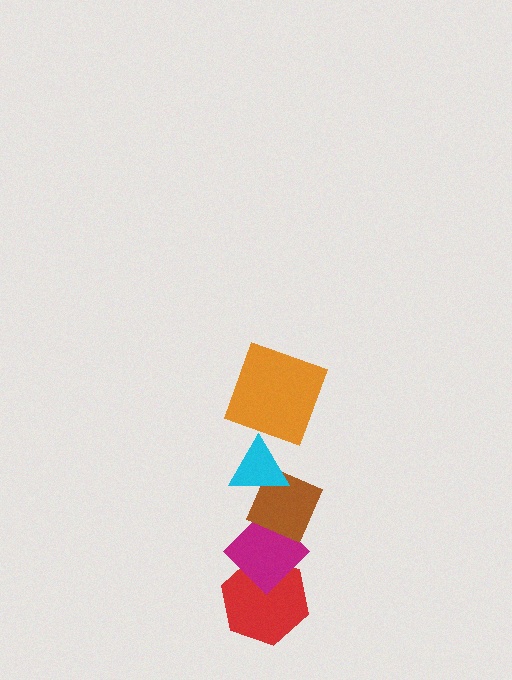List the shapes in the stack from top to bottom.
From top to bottom: the orange square, the cyan triangle, the brown diamond, the magenta diamond, the red hexagon.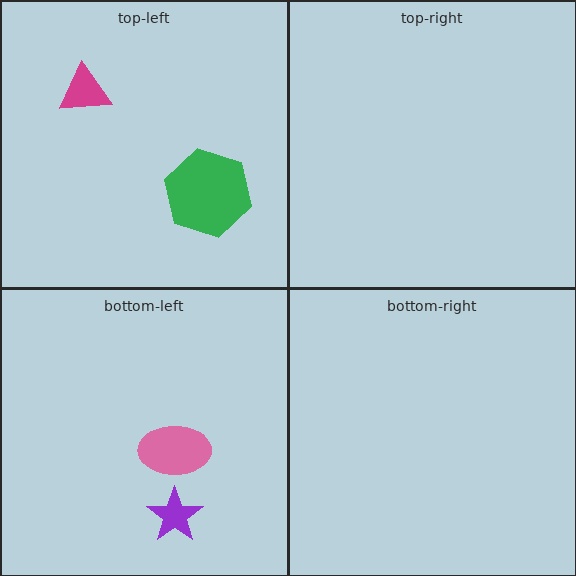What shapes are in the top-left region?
The magenta triangle, the green hexagon.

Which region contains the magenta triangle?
The top-left region.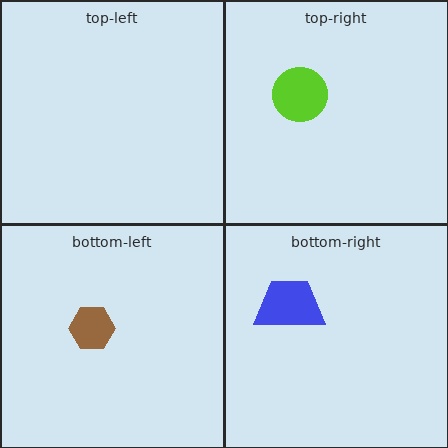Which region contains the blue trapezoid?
The bottom-right region.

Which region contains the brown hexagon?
The bottom-left region.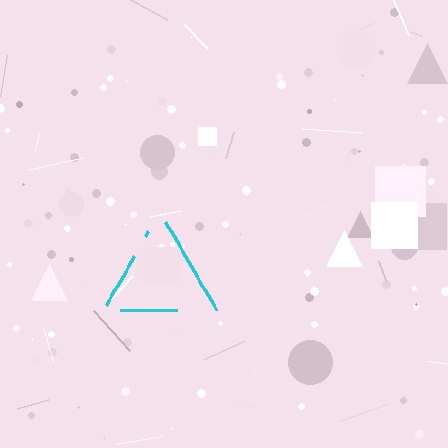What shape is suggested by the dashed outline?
The dashed outline suggests a triangle.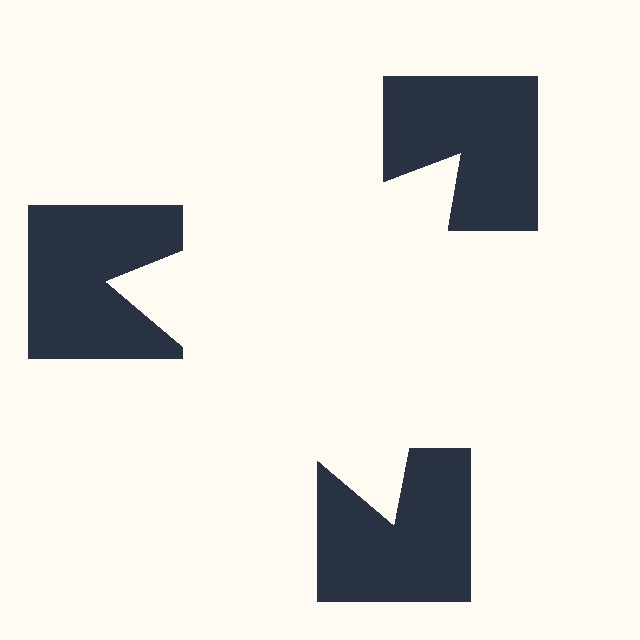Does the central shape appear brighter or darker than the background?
It typically appears slightly brighter than the background, even though no actual brightness change is drawn.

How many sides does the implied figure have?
3 sides.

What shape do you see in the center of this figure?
An illusory triangle — its edges are inferred from the aligned wedge cuts in the notched squares, not physically drawn.